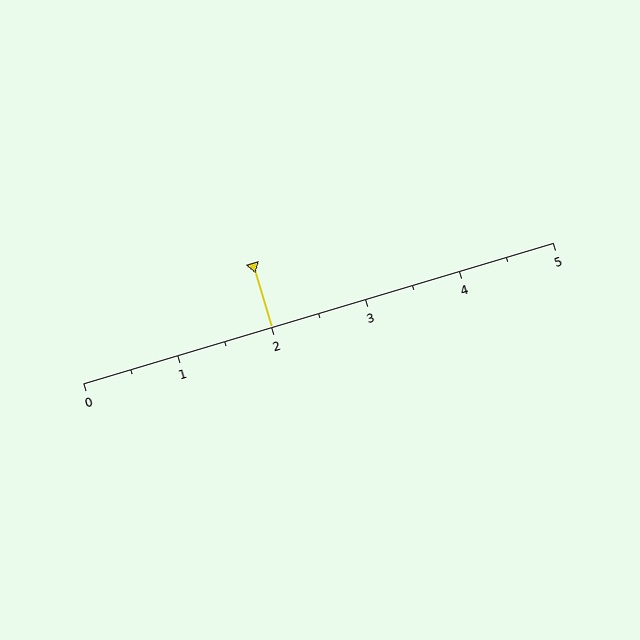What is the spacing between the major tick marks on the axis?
The major ticks are spaced 1 apart.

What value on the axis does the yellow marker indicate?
The marker indicates approximately 2.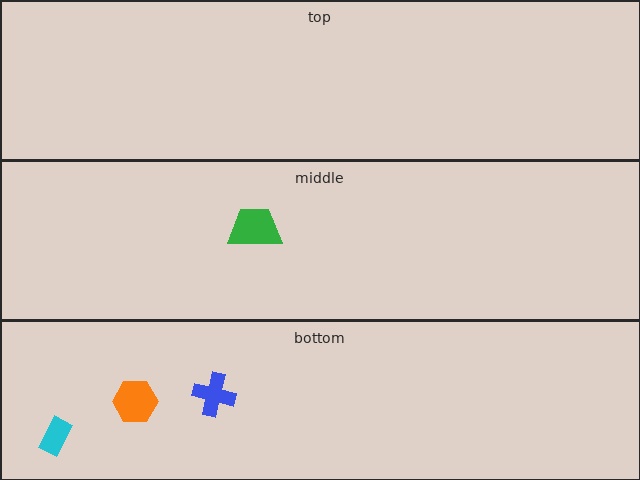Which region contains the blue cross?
The bottom region.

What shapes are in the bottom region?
The cyan rectangle, the blue cross, the orange hexagon.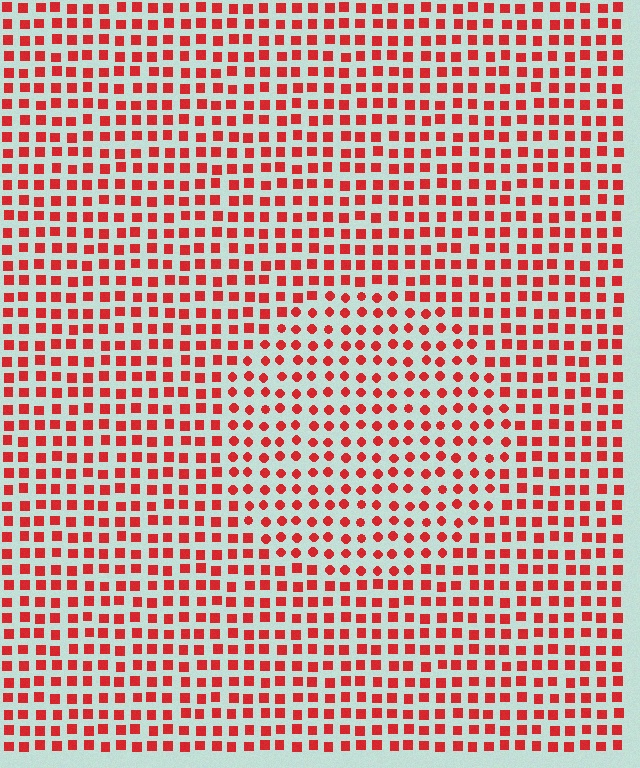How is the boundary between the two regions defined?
The boundary is defined by a change in element shape: circles inside vs. squares outside. All elements share the same color and spacing.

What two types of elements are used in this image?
The image uses circles inside the circle region and squares outside it.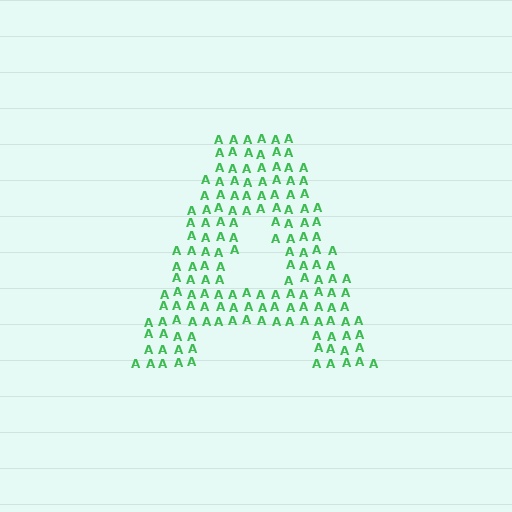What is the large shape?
The large shape is the letter A.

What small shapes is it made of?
It is made of small letter A's.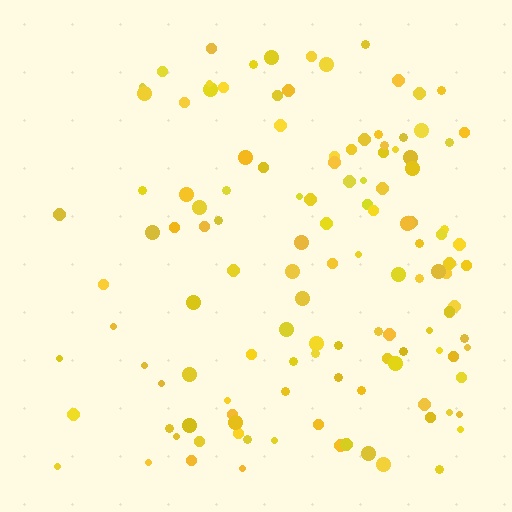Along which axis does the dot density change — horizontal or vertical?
Horizontal.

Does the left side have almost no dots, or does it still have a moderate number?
Still a moderate number, just noticeably fewer than the right.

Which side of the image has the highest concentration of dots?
The right.